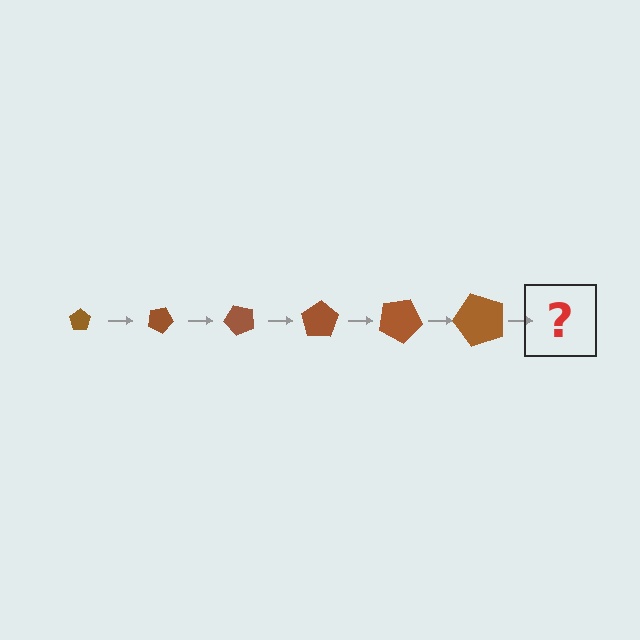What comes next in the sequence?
The next element should be a pentagon, larger than the previous one and rotated 150 degrees from the start.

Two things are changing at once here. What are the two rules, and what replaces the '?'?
The two rules are that the pentagon grows larger each step and it rotates 25 degrees each step. The '?' should be a pentagon, larger than the previous one and rotated 150 degrees from the start.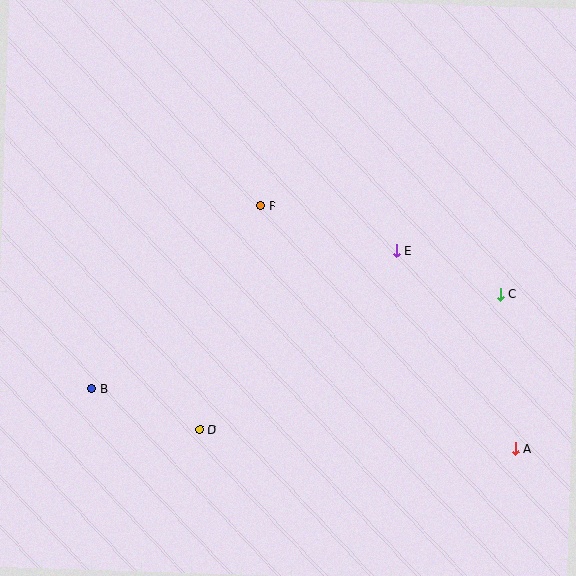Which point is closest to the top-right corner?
Point C is closest to the top-right corner.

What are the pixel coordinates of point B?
Point B is at (92, 389).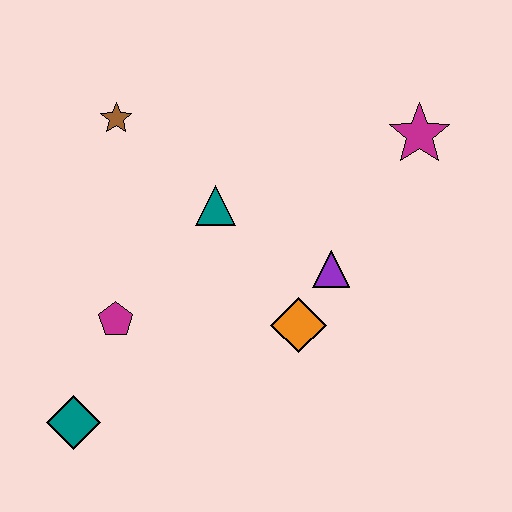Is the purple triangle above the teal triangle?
No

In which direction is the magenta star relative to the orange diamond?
The magenta star is above the orange diamond.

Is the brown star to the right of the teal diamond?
Yes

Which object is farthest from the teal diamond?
The magenta star is farthest from the teal diamond.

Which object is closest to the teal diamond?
The magenta pentagon is closest to the teal diamond.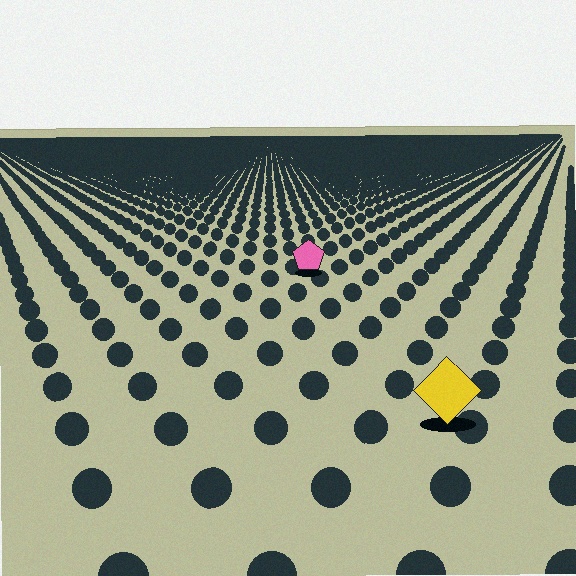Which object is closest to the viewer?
The yellow diamond is closest. The texture marks near it are larger and more spread out.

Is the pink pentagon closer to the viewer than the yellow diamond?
No. The yellow diamond is closer — you can tell from the texture gradient: the ground texture is coarser near it.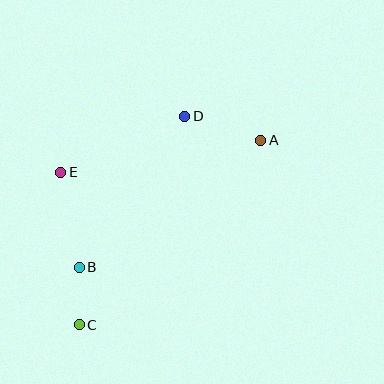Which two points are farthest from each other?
Points A and C are farthest from each other.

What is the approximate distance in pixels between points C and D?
The distance between C and D is approximately 234 pixels.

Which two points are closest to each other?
Points B and C are closest to each other.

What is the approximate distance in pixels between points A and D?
The distance between A and D is approximately 80 pixels.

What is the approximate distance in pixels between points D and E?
The distance between D and E is approximately 136 pixels.